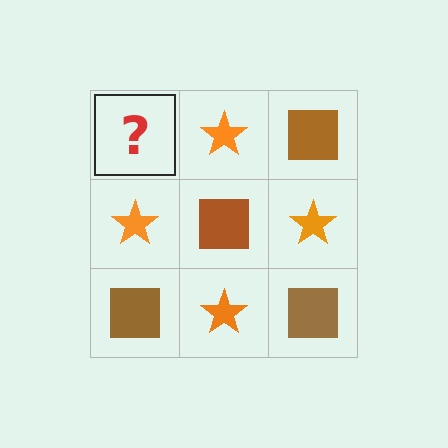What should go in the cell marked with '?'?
The missing cell should contain a brown square.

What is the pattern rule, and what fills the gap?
The rule is that it alternates brown square and orange star in a checkerboard pattern. The gap should be filled with a brown square.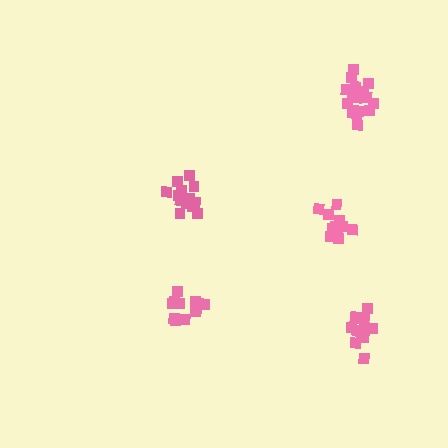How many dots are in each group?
Group 1: 13 dots, Group 2: 18 dots, Group 3: 14 dots, Group 4: 15 dots, Group 5: 12 dots (72 total).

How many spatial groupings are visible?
There are 5 spatial groupings.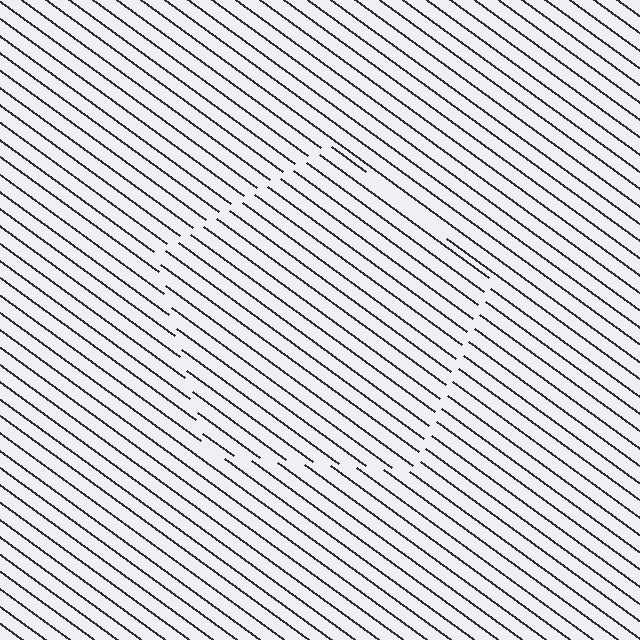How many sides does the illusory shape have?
5 sides — the line-ends trace a pentagon.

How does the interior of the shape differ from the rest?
The interior of the shape contains the same grating, shifted by half a period — the contour is defined by the phase discontinuity where line-ends from the inner and outer gratings abut.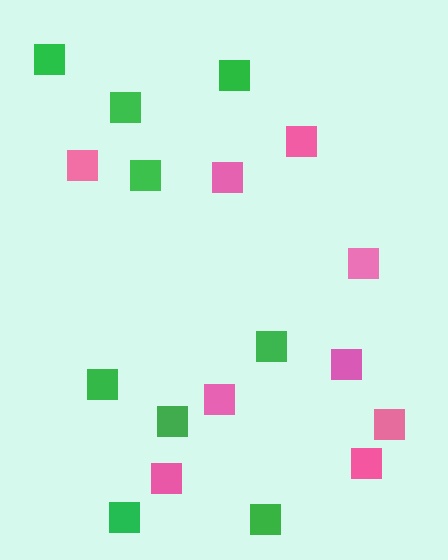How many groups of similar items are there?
There are 2 groups: one group of green squares (9) and one group of pink squares (9).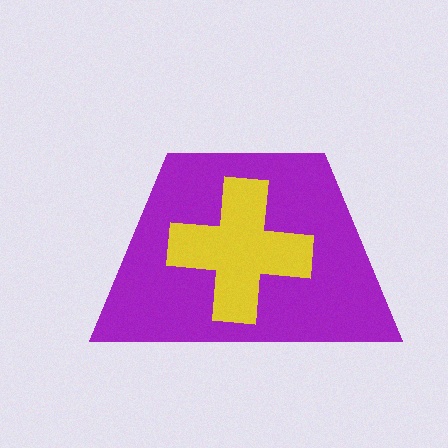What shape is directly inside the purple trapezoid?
The yellow cross.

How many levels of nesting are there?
2.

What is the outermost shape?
The purple trapezoid.